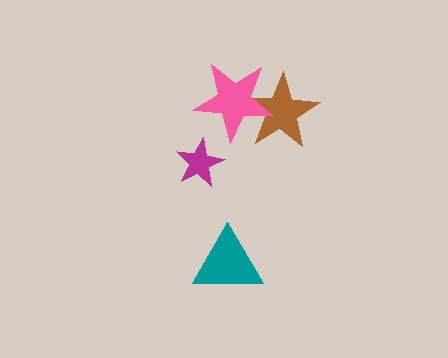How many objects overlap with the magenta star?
0 objects overlap with the magenta star.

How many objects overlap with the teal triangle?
0 objects overlap with the teal triangle.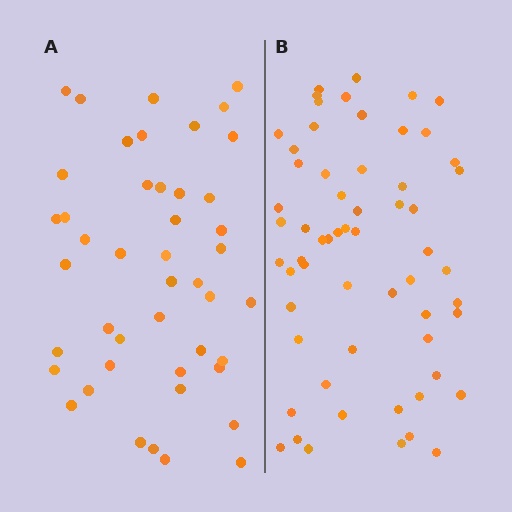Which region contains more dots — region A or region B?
Region B (the right region) has more dots.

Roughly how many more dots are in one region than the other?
Region B has approximately 15 more dots than region A.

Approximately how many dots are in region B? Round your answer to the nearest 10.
About 60 dots.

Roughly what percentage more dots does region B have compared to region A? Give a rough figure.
About 35% more.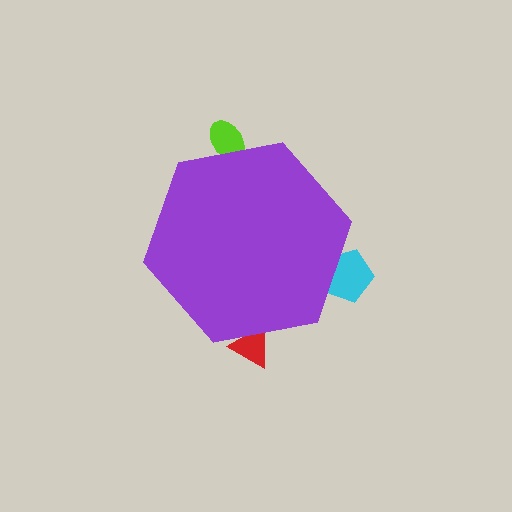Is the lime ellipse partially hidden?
Yes, the lime ellipse is partially hidden behind the purple hexagon.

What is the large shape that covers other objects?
A purple hexagon.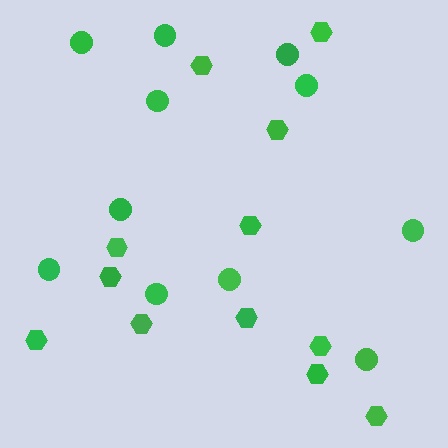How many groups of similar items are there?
There are 2 groups: one group of circles (11) and one group of hexagons (12).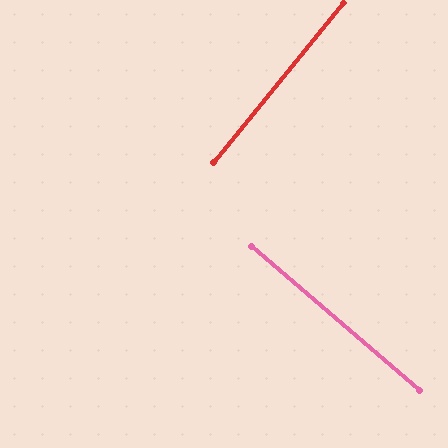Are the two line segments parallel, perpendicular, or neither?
Perpendicular — they meet at approximately 89°.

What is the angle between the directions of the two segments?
Approximately 89 degrees.